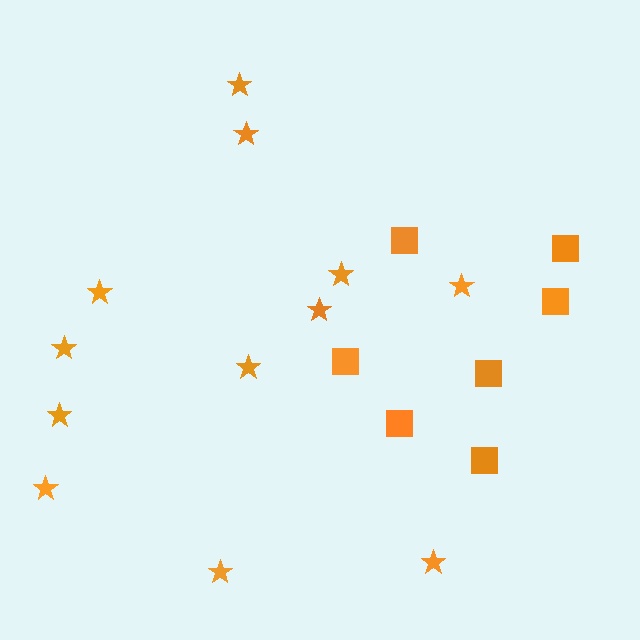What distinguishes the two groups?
There are 2 groups: one group of stars (12) and one group of squares (7).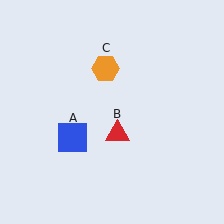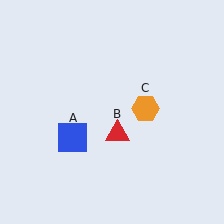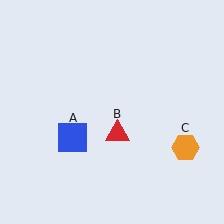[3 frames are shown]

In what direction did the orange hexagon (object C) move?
The orange hexagon (object C) moved down and to the right.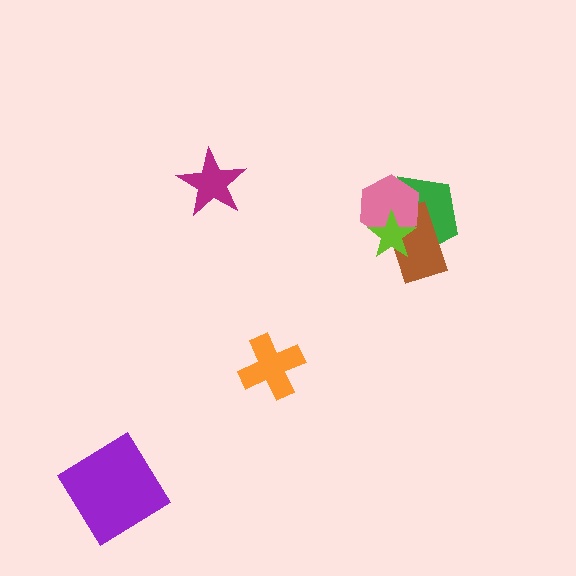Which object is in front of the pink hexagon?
The lime star is in front of the pink hexagon.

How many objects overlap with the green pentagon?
3 objects overlap with the green pentagon.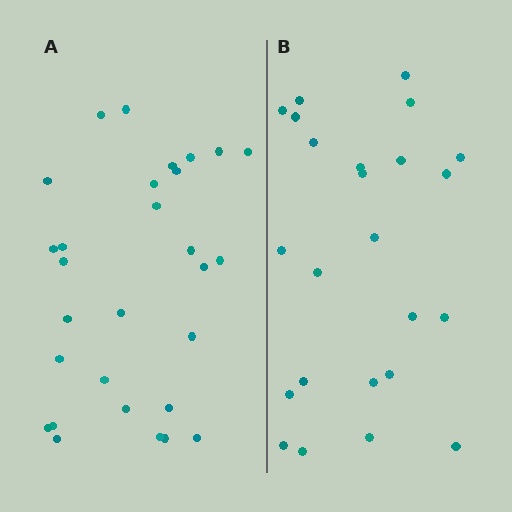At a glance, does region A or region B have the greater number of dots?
Region A (the left region) has more dots.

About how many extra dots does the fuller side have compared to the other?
Region A has about 5 more dots than region B.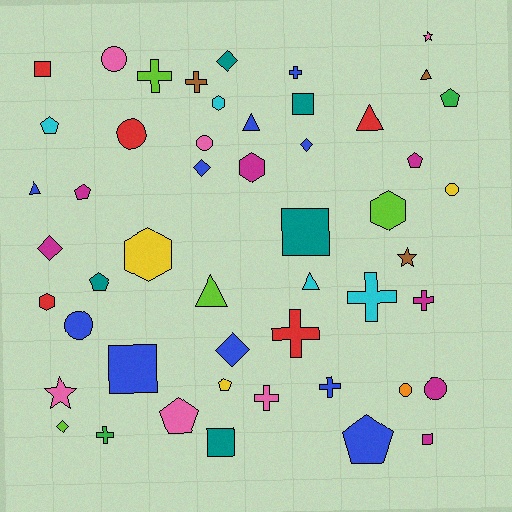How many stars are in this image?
There are 3 stars.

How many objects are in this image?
There are 50 objects.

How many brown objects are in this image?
There are 3 brown objects.